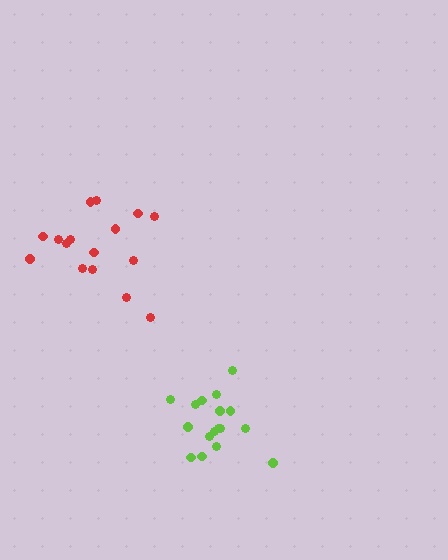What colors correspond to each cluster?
The clusters are colored: red, lime.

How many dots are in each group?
Group 1: 16 dots, Group 2: 17 dots (33 total).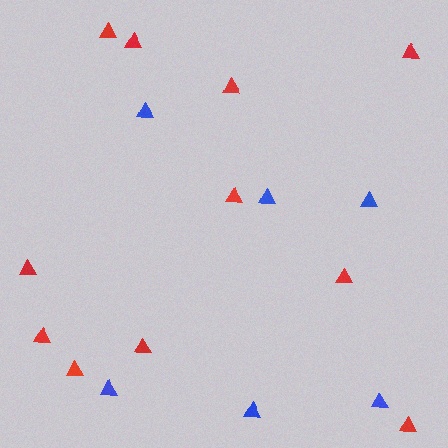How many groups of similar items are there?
There are 2 groups: one group of blue triangles (6) and one group of red triangles (11).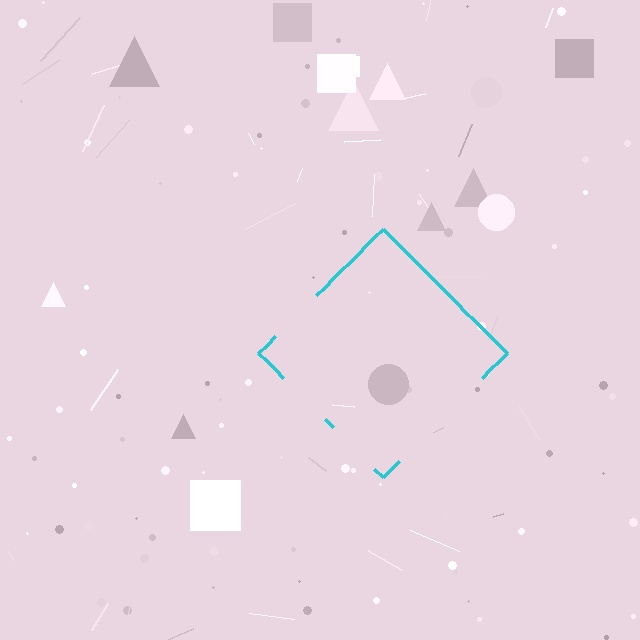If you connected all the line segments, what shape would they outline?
They would outline a diamond.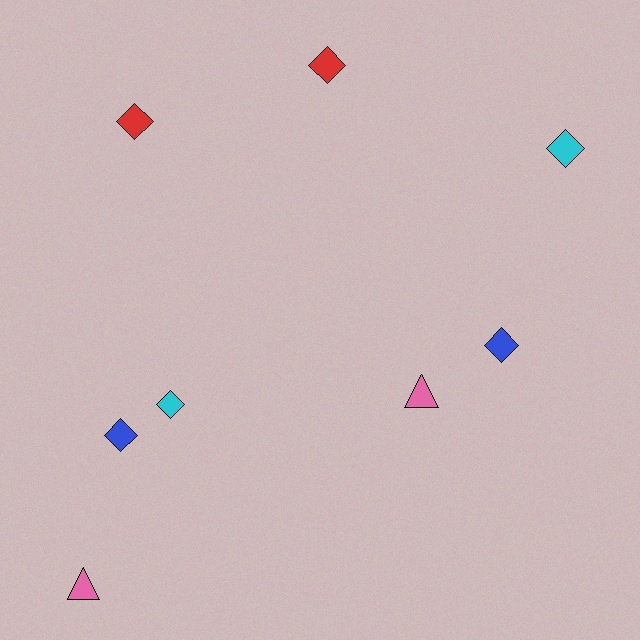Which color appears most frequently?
Blue, with 2 objects.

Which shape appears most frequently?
Diamond, with 6 objects.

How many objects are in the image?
There are 8 objects.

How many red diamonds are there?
There are 2 red diamonds.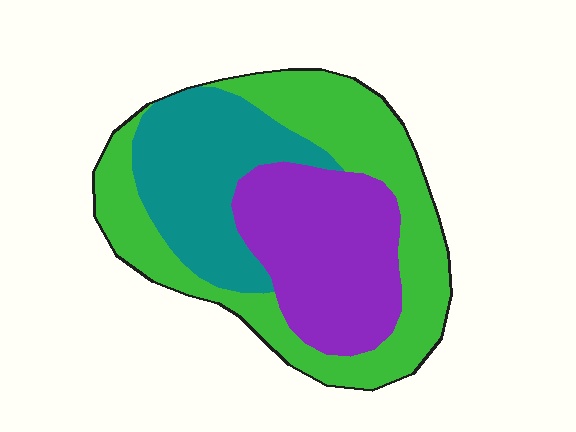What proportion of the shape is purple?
Purple takes up about one third (1/3) of the shape.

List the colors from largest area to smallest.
From largest to smallest: green, purple, teal.